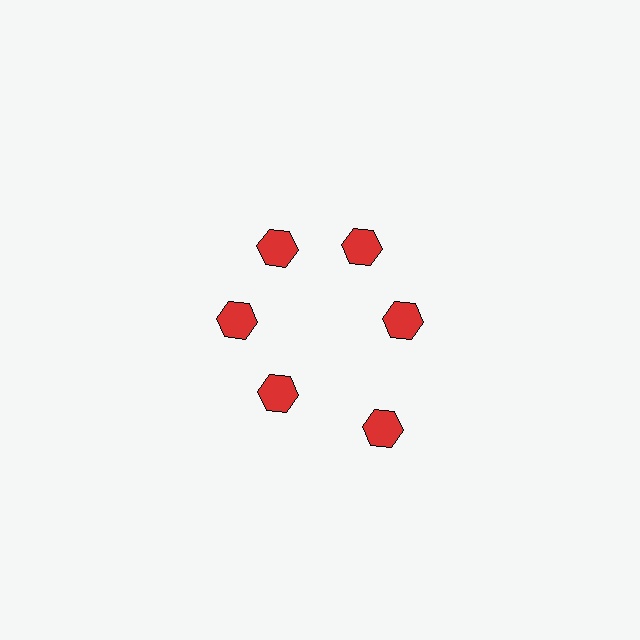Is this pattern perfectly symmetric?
No. The 6 red hexagons are arranged in a ring, but one element near the 5 o'clock position is pushed outward from the center, breaking the 6-fold rotational symmetry.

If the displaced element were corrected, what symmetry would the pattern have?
It would have 6-fold rotational symmetry — the pattern would map onto itself every 60 degrees.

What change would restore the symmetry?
The symmetry would be restored by moving it inward, back onto the ring so that all 6 hexagons sit at equal angles and equal distance from the center.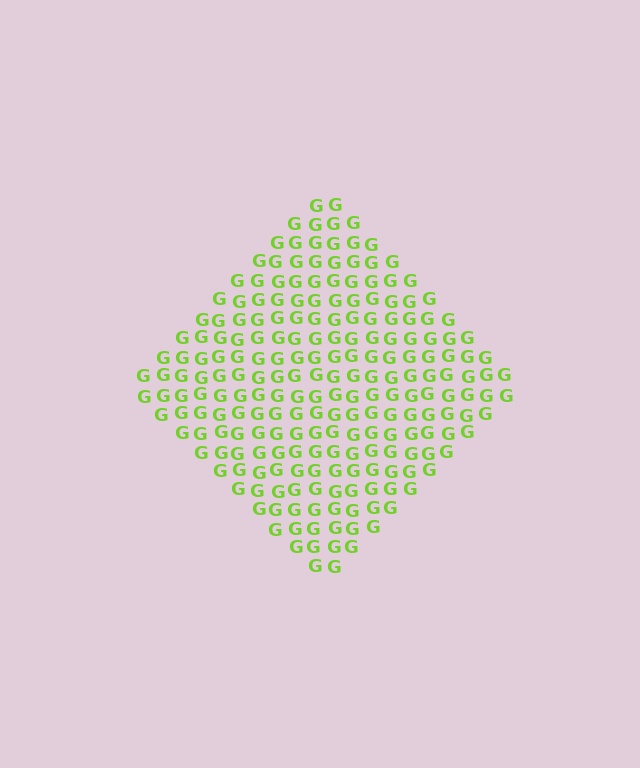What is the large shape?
The large shape is a diamond.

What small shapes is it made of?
It is made of small letter G's.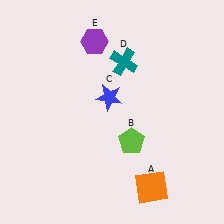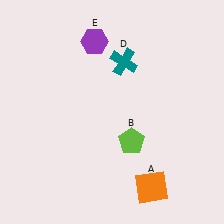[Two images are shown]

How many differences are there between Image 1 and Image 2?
There is 1 difference between the two images.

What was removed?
The blue star (C) was removed in Image 2.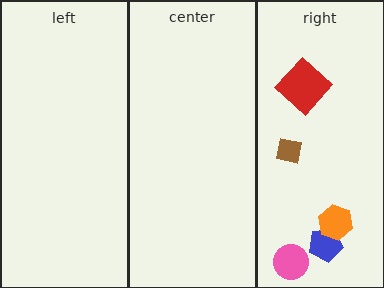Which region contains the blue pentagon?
The right region.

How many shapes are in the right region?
5.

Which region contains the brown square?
The right region.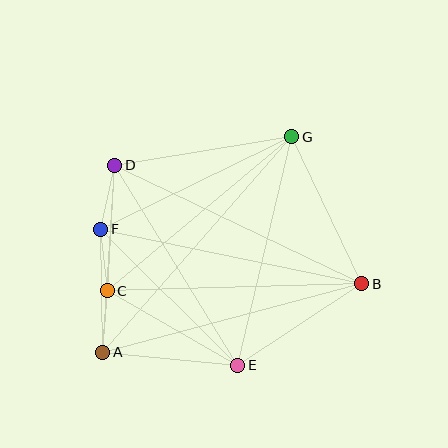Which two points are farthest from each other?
Points A and G are farthest from each other.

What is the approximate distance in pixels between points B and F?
The distance between B and F is approximately 266 pixels.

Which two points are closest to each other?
Points A and C are closest to each other.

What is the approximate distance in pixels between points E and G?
The distance between E and G is approximately 235 pixels.